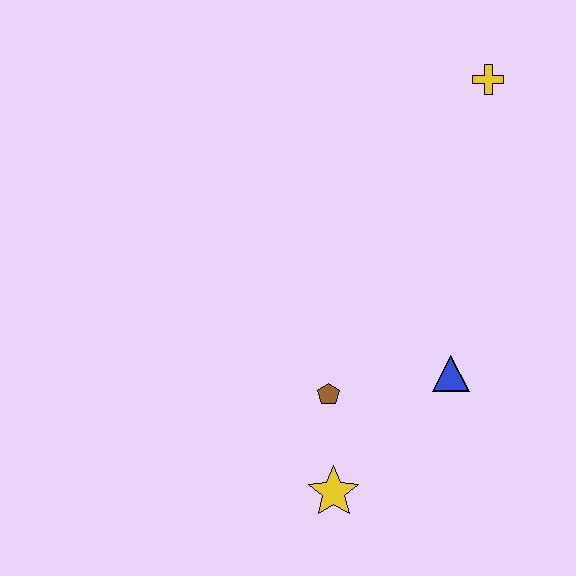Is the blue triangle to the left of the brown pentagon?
No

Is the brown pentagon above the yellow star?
Yes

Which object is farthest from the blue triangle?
The yellow cross is farthest from the blue triangle.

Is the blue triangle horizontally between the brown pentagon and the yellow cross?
Yes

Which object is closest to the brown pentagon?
The yellow star is closest to the brown pentagon.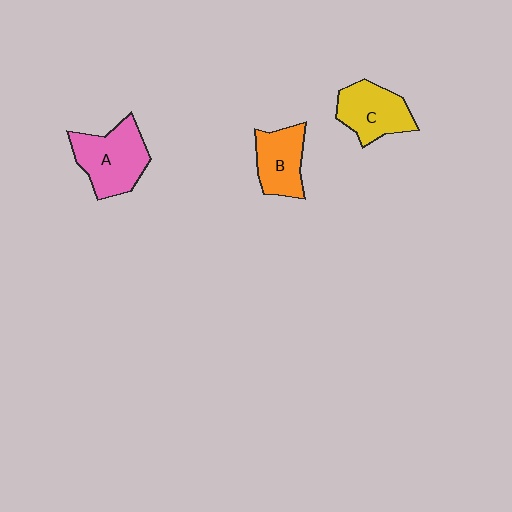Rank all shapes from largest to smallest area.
From largest to smallest: A (pink), C (yellow), B (orange).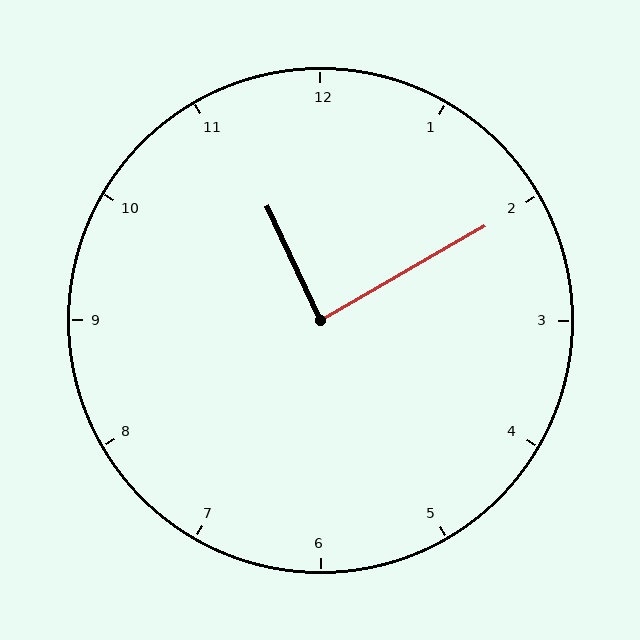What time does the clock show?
11:10.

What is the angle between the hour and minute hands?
Approximately 85 degrees.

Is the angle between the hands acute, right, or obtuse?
It is right.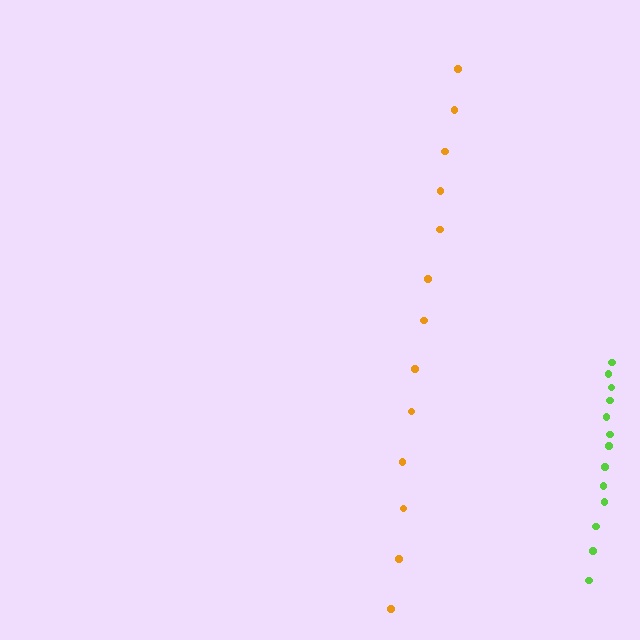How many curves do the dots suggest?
There are 2 distinct paths.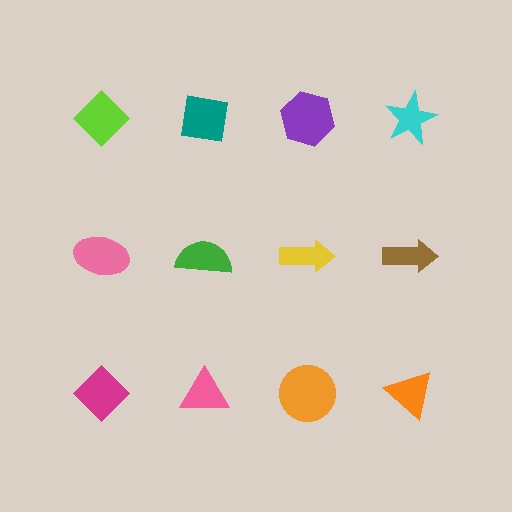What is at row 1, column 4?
A cyan star.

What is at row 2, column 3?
A yellow arrow.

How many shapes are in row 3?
4 shapes.